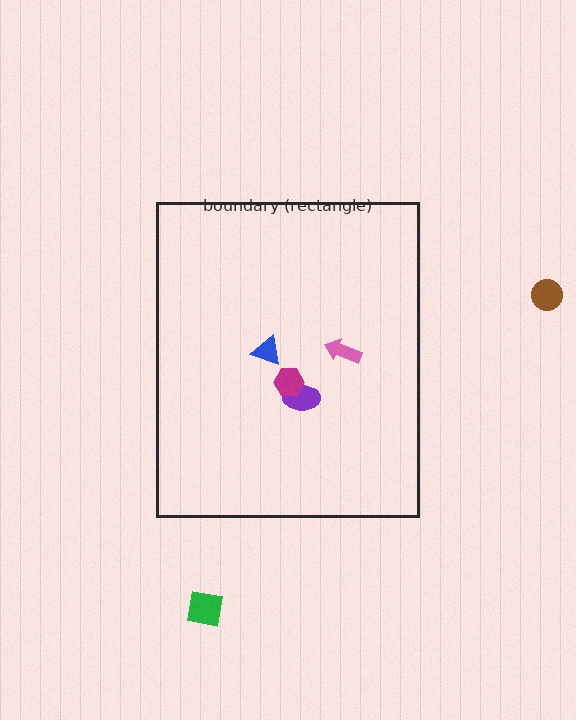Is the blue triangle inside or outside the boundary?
Inside.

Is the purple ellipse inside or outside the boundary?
Inside.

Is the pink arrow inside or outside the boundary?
Inside.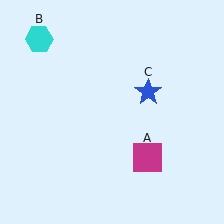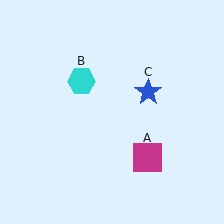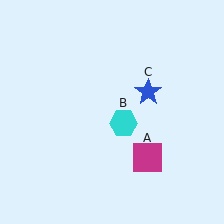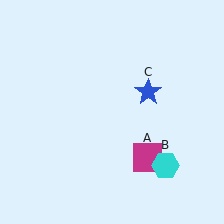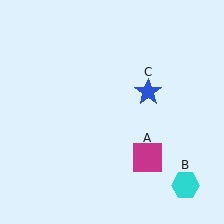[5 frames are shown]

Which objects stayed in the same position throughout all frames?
Magenta square (object A) and blue star (object C) remained stationary.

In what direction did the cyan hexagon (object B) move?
The cyan hexagon (object B) moved down and to the right.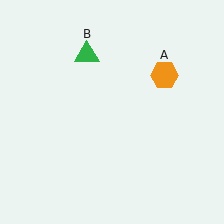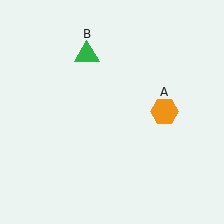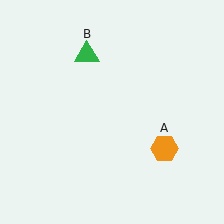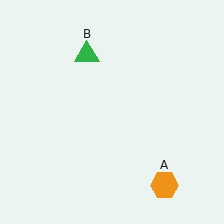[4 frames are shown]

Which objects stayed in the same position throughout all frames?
Green triangle (object B) remained stationary.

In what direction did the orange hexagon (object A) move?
The orange hexagon (object A) moved down.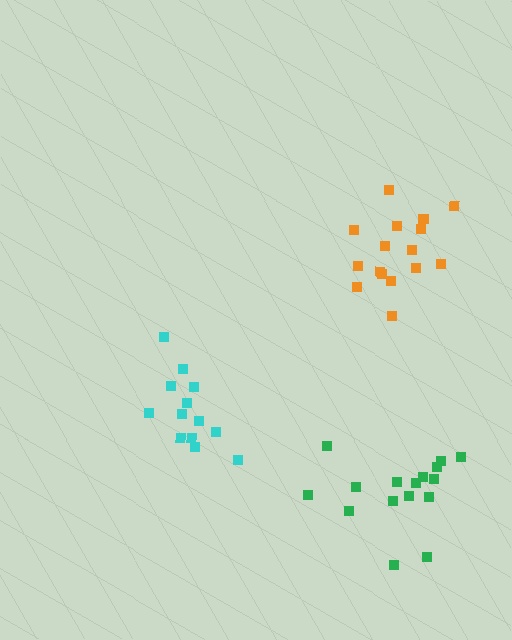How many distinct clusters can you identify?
There are 3 distinct clusters.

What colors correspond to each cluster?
The clusters are colored: cyan, green, orange.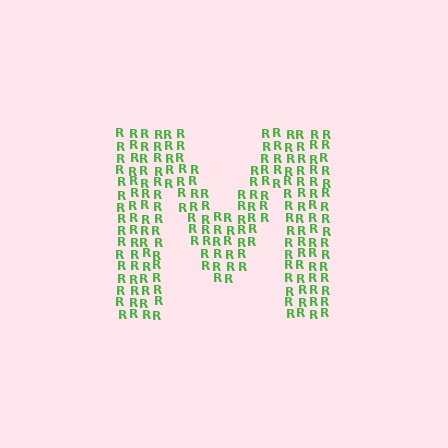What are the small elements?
The small elements are letter R's.